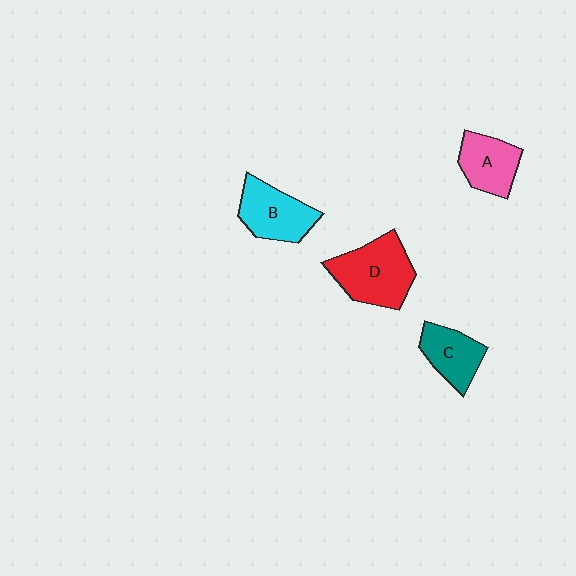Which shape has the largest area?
Shape D (red).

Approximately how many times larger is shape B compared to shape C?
Approximately 1.2 times.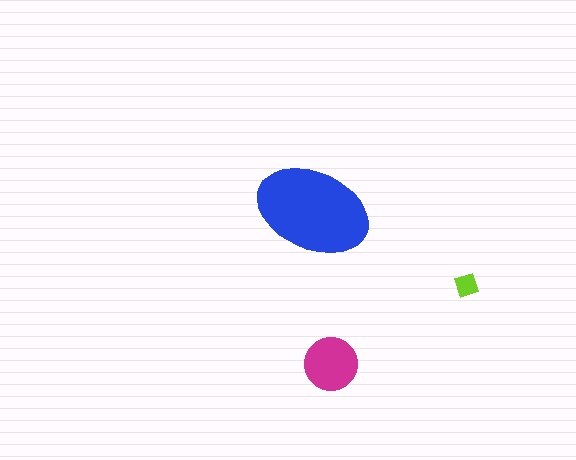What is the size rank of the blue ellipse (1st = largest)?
1st.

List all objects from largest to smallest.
The blue ellipse, the magenta circle, the lime diamond.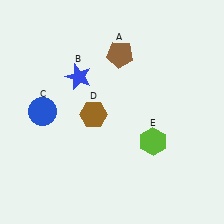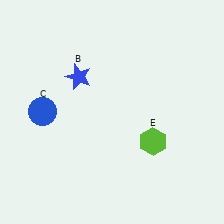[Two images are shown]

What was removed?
The brown hexagon (D), the brown pentagon (A) were removed in Image 2.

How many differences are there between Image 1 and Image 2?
There are 2 differences between the two images.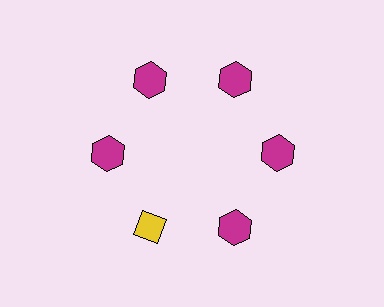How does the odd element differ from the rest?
It differs in both color (yellow instead of magenta) and shape (diamond instead of hexagon).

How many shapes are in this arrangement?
There are 6 shapes arranged in a ring pattern.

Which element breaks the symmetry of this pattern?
The yellow diamond at roughly the 7 o'clock position breaks the symmetry. All other shapes are magenta hexagons.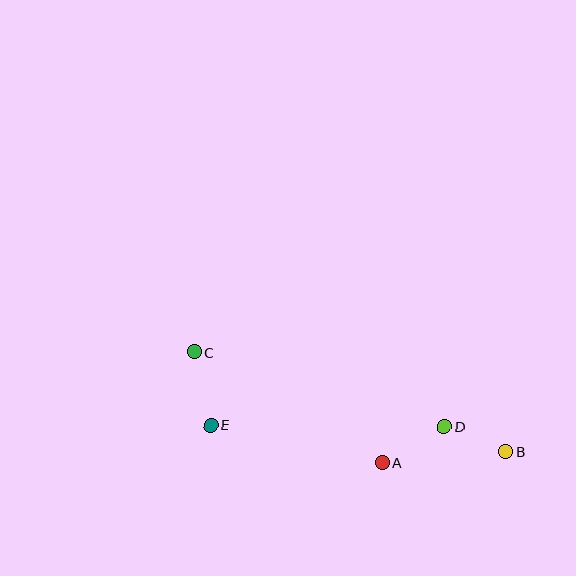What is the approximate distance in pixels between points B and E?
The distance between B and E is approximately 296 pixels.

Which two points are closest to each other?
Points B and D are closest to each other.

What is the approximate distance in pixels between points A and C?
The distance between A and C is approximately 218 pixels.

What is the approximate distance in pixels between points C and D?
The distance between C and D is approximately 261 pixels.